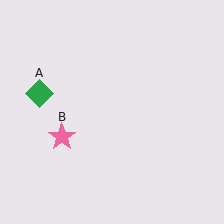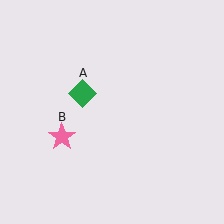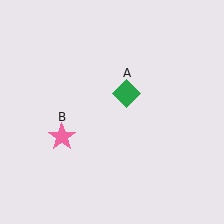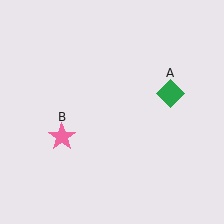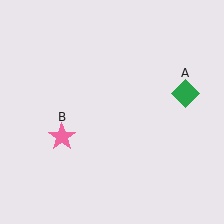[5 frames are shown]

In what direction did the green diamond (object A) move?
The green diamond (object A) moved right.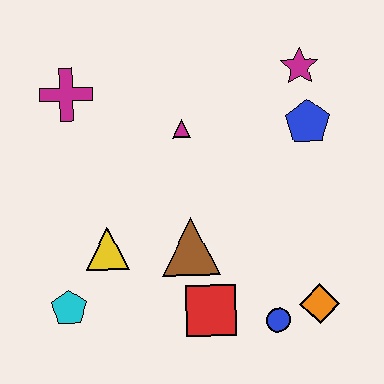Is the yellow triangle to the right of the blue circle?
No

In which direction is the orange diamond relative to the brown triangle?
The orange diamond is to the right of the brown triangle.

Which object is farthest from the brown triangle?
The magenta star is farthest from the brown triangle.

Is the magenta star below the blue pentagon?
No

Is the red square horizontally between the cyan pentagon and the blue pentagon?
Yes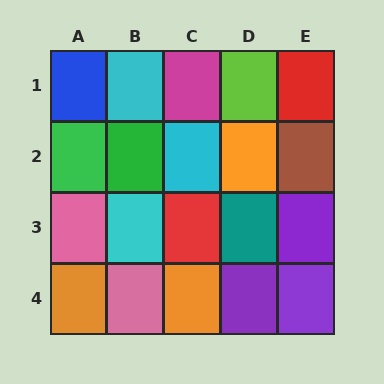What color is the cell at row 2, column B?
Green.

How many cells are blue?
1 cell is blue.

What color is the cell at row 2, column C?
Cyan.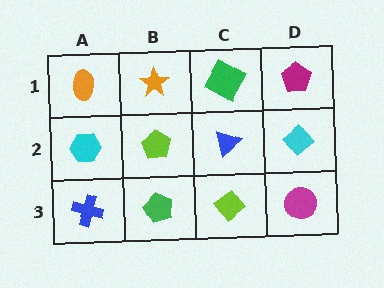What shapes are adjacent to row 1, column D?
A cyan diamond (row 2, column D), a green square (row 1, column C).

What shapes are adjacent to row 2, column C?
A green square (row 1, column C), a lime diamond (row 3, column C), a lime pentagon (row 2, column B), a cyan diamond (row 2, column D).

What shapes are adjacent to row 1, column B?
A lime pentagon (row 2, column B), an orange ellipse (row 1, column A), a green square (row 1, column C).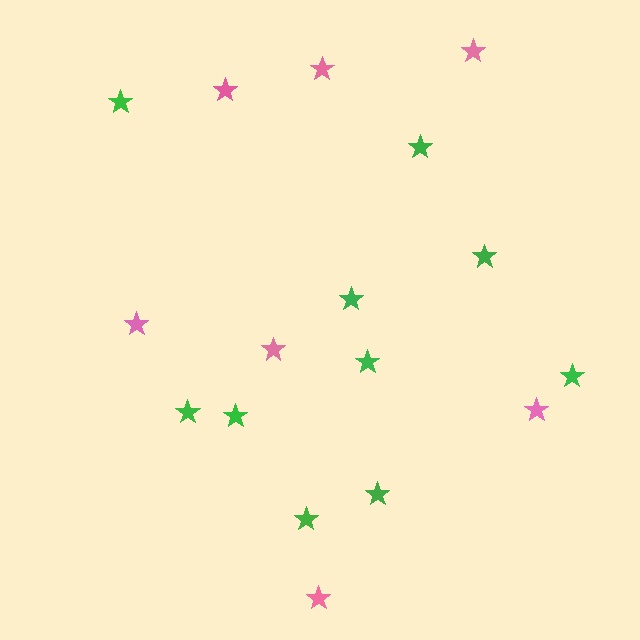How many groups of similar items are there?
There are 2 groups: one group of green stars (10) and one group of pink stars (7).